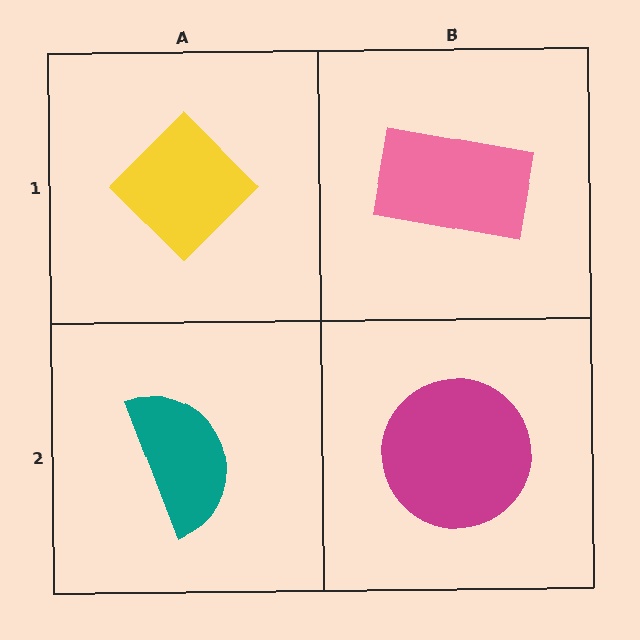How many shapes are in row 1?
2 shapes.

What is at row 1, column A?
A yellow diamond.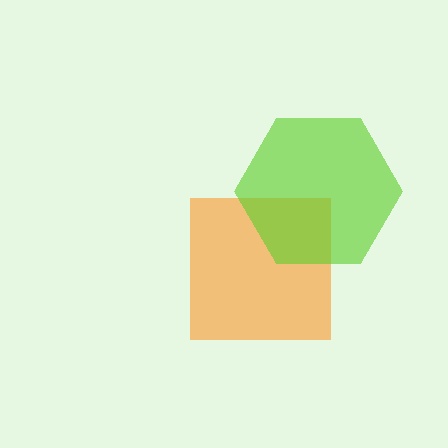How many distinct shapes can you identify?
There are 2 distinct shapes: an orange square, a lime hexagon.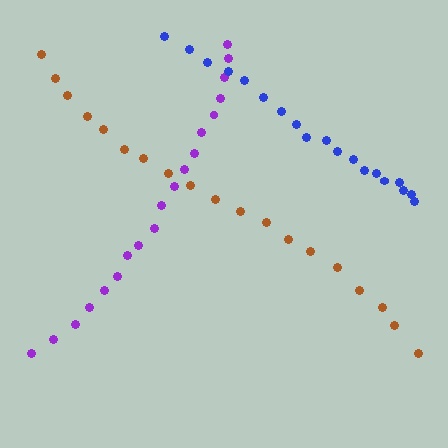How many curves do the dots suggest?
There are 3 distinct paths.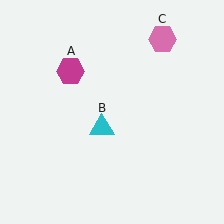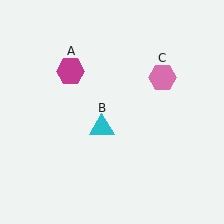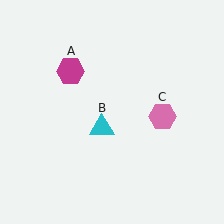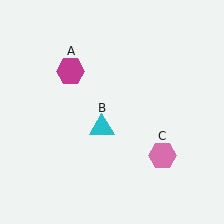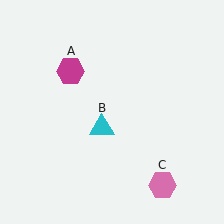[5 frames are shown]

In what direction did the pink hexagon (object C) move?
The pink hexagon (object C) moved down.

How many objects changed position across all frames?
1 object changed position: pink hexagon (object C).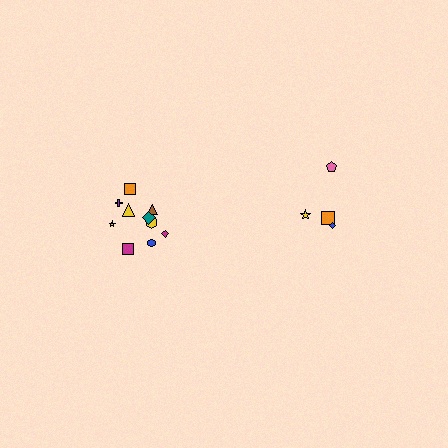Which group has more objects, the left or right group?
The left group.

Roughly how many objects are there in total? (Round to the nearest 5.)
Roughly 15 objects in total.